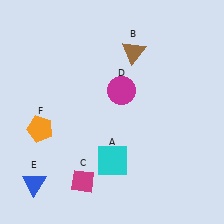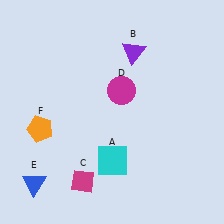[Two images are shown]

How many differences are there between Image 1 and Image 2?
There is 1 difference between the two images.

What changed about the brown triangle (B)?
In Image 1, B is brown. In Image 2, it changed to purple.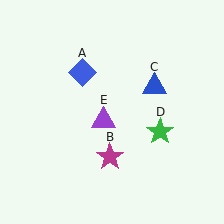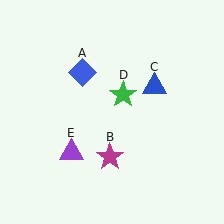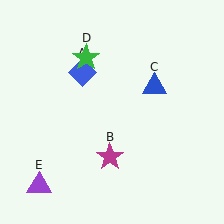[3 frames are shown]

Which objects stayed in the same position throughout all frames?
Blue diamond (object A) and magenta star (object B) and blue triangle (object C) remained stationary.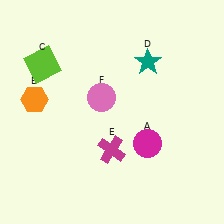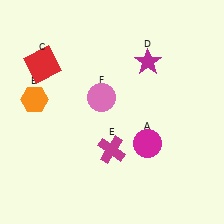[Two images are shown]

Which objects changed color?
C changed from lime to red. D changed from teal to magenta.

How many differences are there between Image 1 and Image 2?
There are 2 differences between the two images.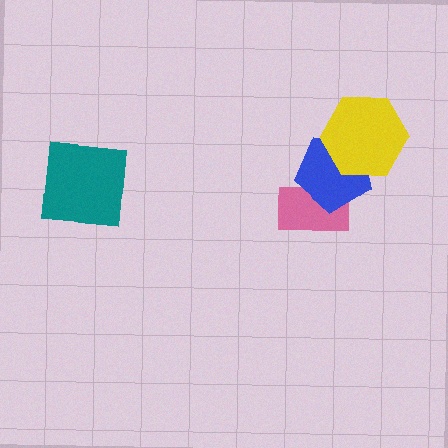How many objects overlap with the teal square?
0 objects overlap with the teal square.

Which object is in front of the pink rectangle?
The blue pentagon is in front of the pink rectangle.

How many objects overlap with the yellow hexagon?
1 object overlaps with the yellow hexagon.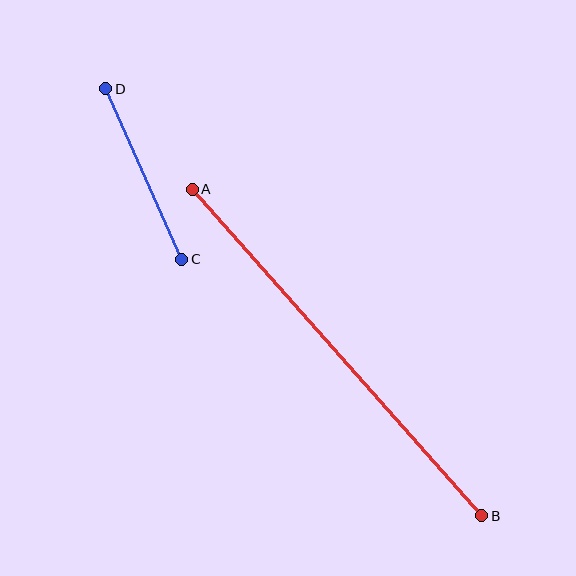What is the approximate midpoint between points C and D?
The midpoint is at approximately (144, 174) pixels.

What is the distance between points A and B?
The distance is approximately 436 pixels.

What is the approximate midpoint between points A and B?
The midpoint is at approximately (337, 352) pixels.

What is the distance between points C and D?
The distance is approximately 187 pixels.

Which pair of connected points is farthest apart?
Points A and B are farthest apart.